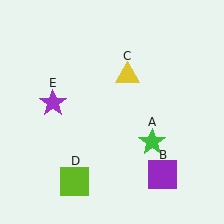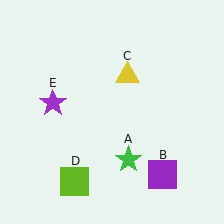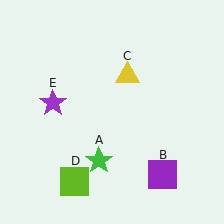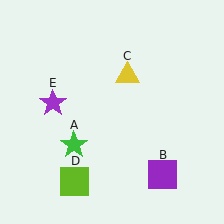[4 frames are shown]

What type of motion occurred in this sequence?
The green star (object A) rotated clockwise around the center of the scene.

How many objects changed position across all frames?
1 object changed position: green star (object A).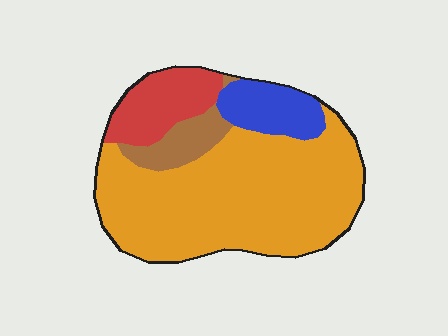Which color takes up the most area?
Orange, at roughly 65%.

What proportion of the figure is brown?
Brown covers around 10% of the figure.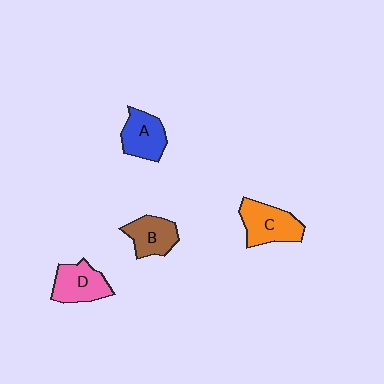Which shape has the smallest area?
Shape B (brown).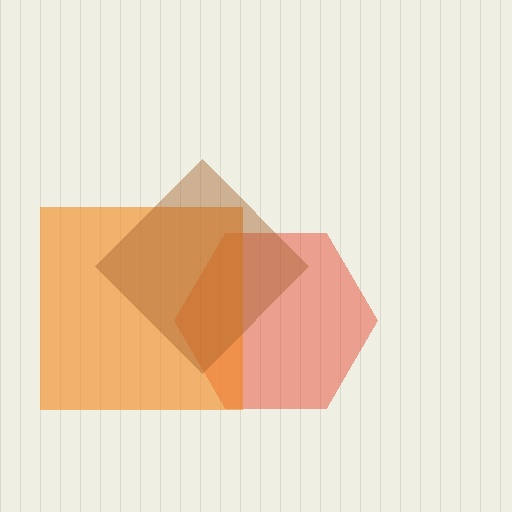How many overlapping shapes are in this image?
There are 3 overlapping shapes in the image.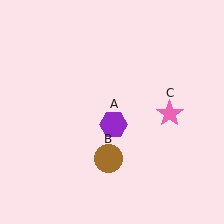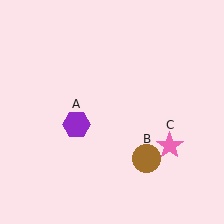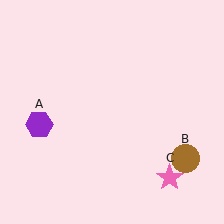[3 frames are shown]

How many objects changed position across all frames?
3 objects changed position: purple hexagon (object A), brown circle (object B), pink star (object C).